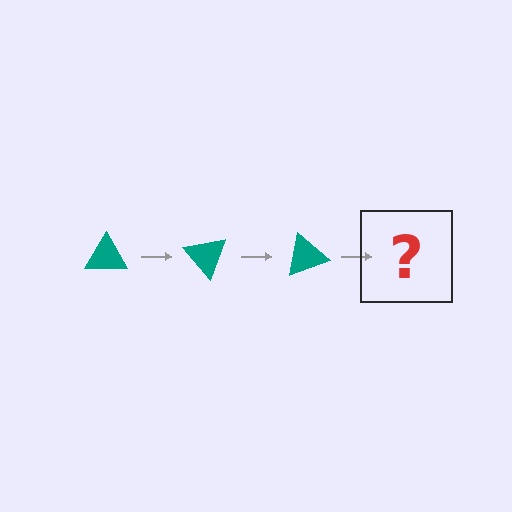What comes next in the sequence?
The next element should be a teal triangle rotated 150 degrees.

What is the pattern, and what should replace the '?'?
The pattern is that the triangle rotates 50 degrees each step. The '?' should be a teal triangle rotated 150 degrees.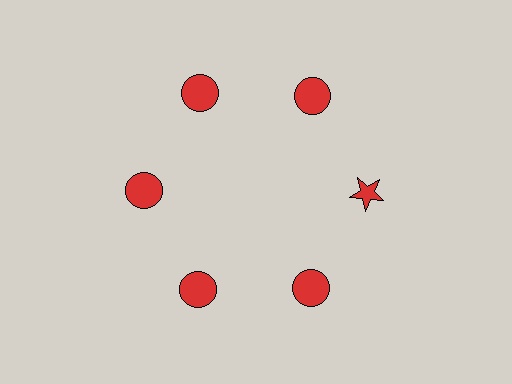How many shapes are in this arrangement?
There are 6 shapes arranged in a ring pattern.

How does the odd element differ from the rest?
It has a different shape: star instead of circle.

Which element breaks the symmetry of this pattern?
The red star at roughly the 3 o'clock position breaks the symmetry. All other shapes are red circles.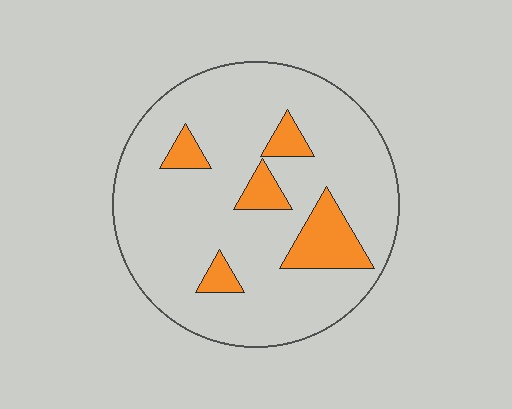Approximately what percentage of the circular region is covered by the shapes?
Approximately 15%.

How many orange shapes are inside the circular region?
5.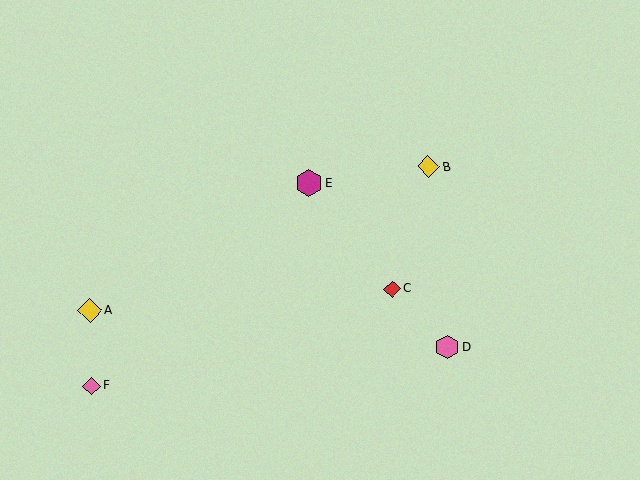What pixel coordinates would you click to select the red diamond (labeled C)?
Click at (392, 289) to select the red diamond C.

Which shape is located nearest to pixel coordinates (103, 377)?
The pink diamond (labeled F) at (91, 386) is nearest to that location.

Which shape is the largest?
The magenta hexagon (labeled E) is the largest.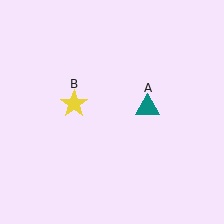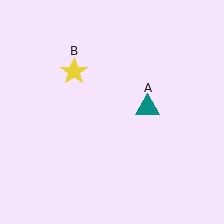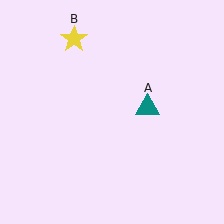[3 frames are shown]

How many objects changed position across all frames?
1 object changed position: yellow star (object B).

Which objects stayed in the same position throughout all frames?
Teal triangle (object A) remained stationary.